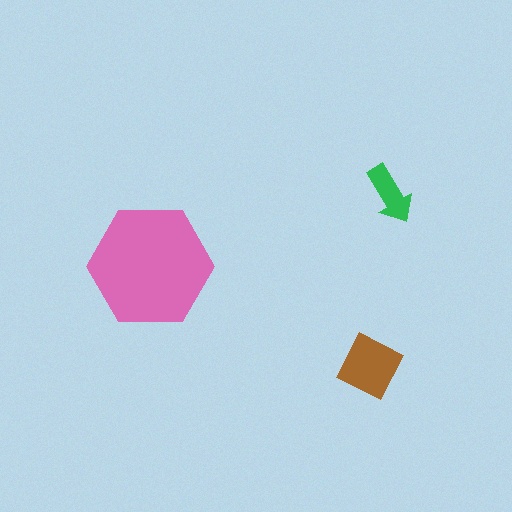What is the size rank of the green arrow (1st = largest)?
3rd.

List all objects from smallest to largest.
The green arrow, the brown diamond, the pink hexagon.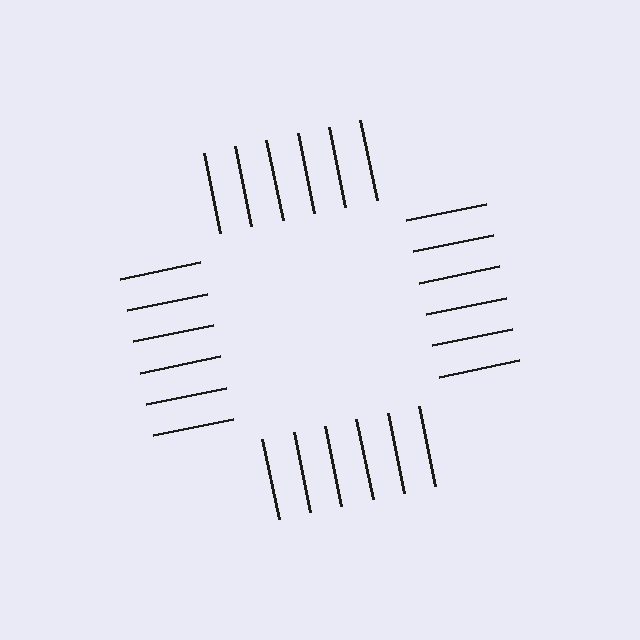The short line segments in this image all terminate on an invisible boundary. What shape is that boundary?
An illusory square — the line segments terminate on its edges but no continuous stroke is drawn.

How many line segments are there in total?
24 — 6 along each of the 4 edges.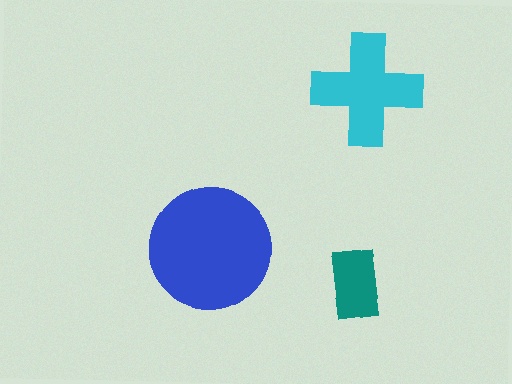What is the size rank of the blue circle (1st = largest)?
1st.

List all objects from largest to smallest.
The blue circle, the cyan cross, the teal rectangle.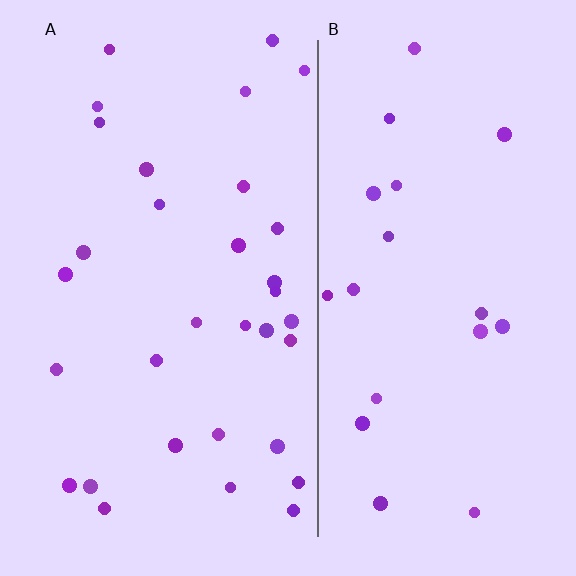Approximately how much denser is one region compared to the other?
Approximately 1.6× — region A over region B.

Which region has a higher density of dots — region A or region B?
A (the left).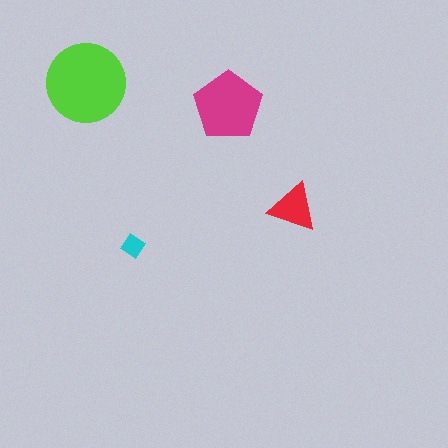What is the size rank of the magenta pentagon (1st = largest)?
2nd.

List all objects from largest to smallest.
The lime circle, the magenta pentagon, the red triangle, the cyan diamond.